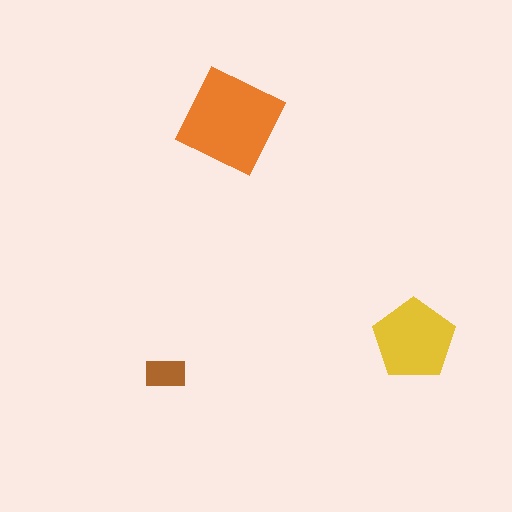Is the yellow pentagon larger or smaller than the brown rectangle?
Larger.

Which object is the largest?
The orange diamond.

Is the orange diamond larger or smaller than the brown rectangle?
Larger.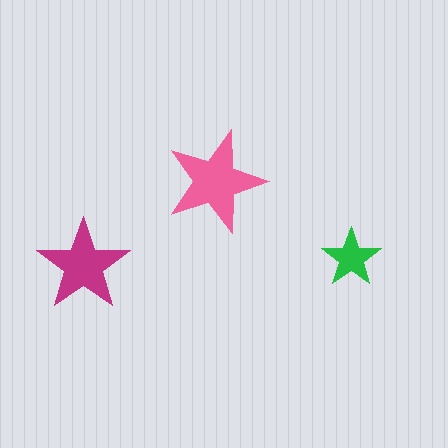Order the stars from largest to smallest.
the pink one, the magenta one, the green one.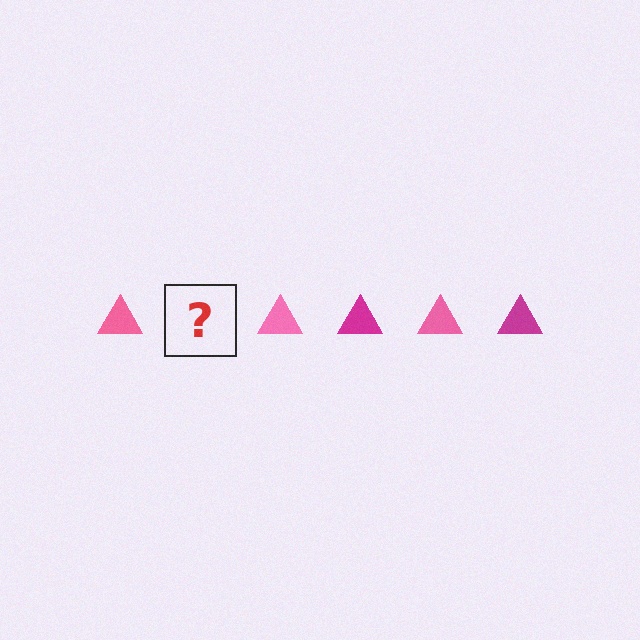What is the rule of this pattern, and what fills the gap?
The rule is that the pattern cycles through pink, magenta triangles. The gap should be filled with a magenta triangle.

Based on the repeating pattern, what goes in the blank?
The blank should be a magenta triangle.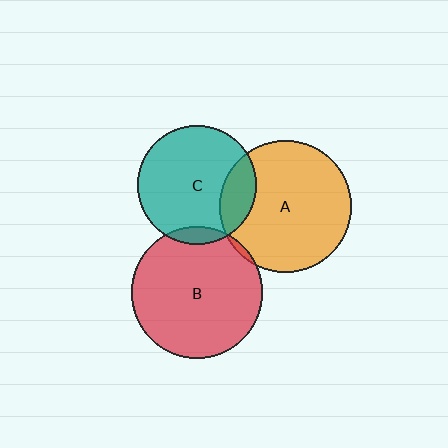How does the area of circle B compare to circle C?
Approximately 1.2 times.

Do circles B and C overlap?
Yes.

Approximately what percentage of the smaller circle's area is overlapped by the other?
Approximately 5%.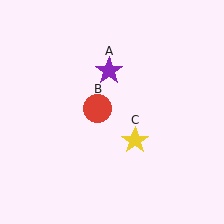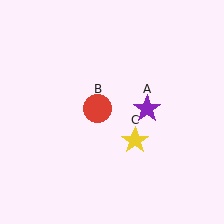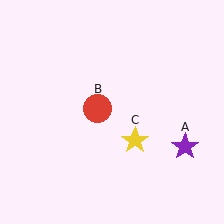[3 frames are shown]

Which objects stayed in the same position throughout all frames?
Red circle (object B) and yellow star (object C) remained stationary.